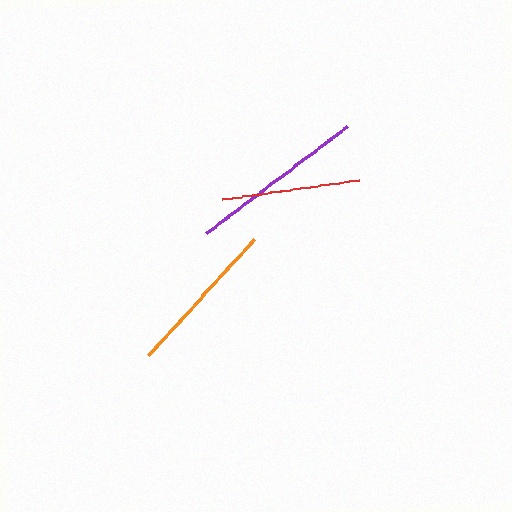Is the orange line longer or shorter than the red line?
The orange line is longer than the red line.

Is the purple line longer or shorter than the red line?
The purple line is longer than the red line.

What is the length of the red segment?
The red segment is approximately 139 pixels long.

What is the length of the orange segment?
The orange segment is approximately 158 pixels long.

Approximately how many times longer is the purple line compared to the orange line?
The purple line is approximately 1.1 times the length of the orange line.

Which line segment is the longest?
The purple line is the longest at approximately 177 pixels.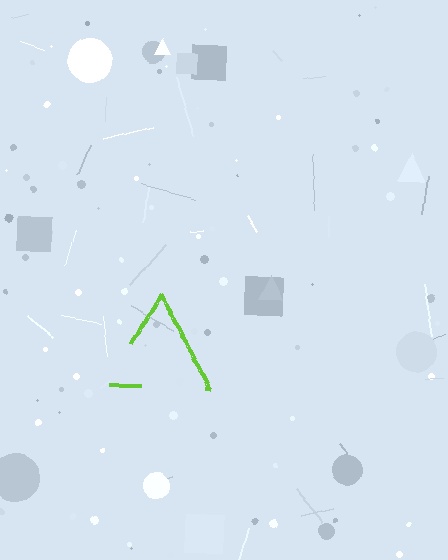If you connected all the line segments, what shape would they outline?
They would outline a triangle.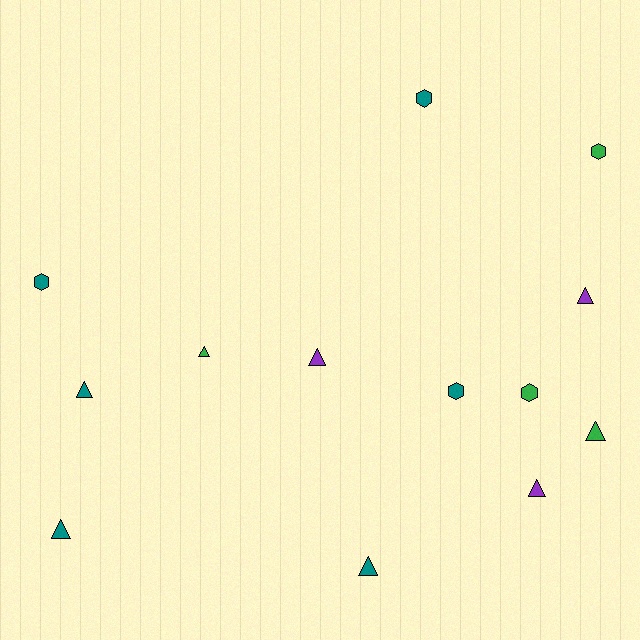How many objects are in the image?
There are 13 objects.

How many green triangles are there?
There are 2 green triangles.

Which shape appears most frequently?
Triangle, with 8 objects.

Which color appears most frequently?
Teal, with 6 objects.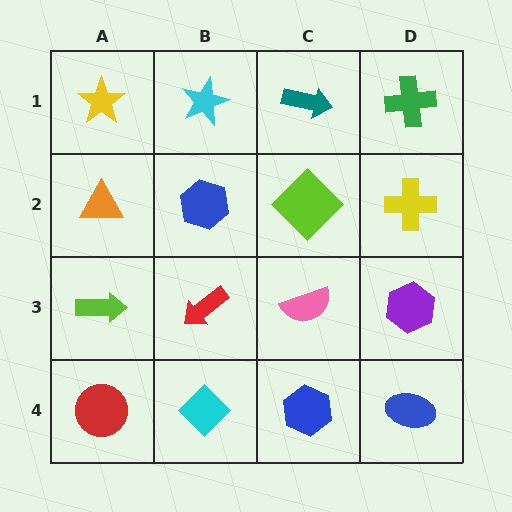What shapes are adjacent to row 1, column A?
An orange triangle (row 2, column A), a cyan star (row 1, column B).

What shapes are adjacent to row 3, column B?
A blue hexagon (row 2, column B), a cyan diamond (row 4, column B), a lime arrow (row 3, column A), a pink semicircle (row 3, column C).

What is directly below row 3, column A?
A red circle.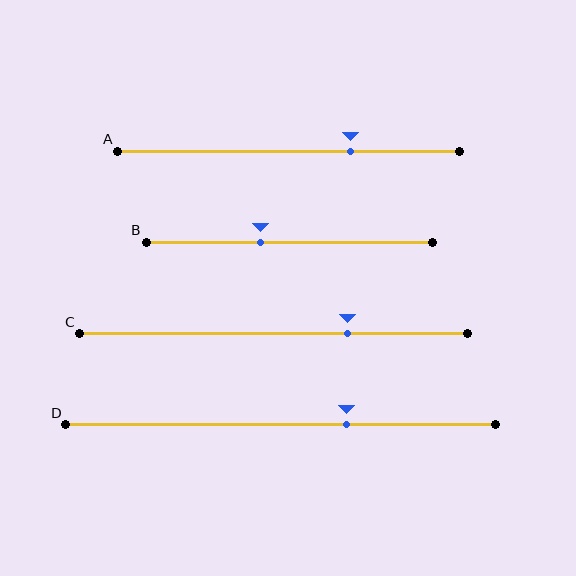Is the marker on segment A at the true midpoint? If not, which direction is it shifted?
No, the marker on segment A is shifted to the right by about 18% of the segment length.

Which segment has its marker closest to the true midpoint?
Segment B has its marker closest to the true midpoint.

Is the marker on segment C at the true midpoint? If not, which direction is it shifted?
No, the marker on segment C is shifted to the right by about 19% of the segment length.